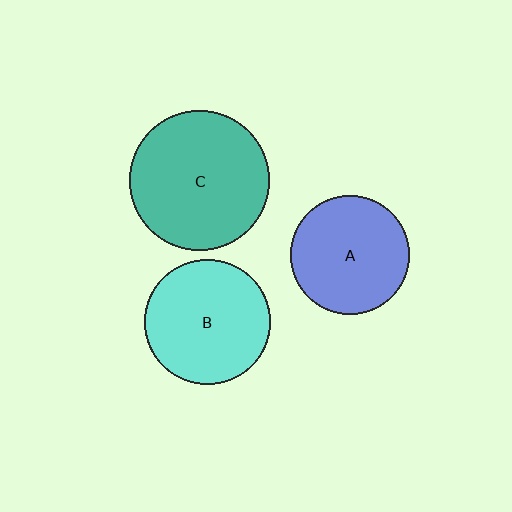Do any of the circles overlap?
No, none of the circles overlap.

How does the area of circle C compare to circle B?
Approximately 1.2 times.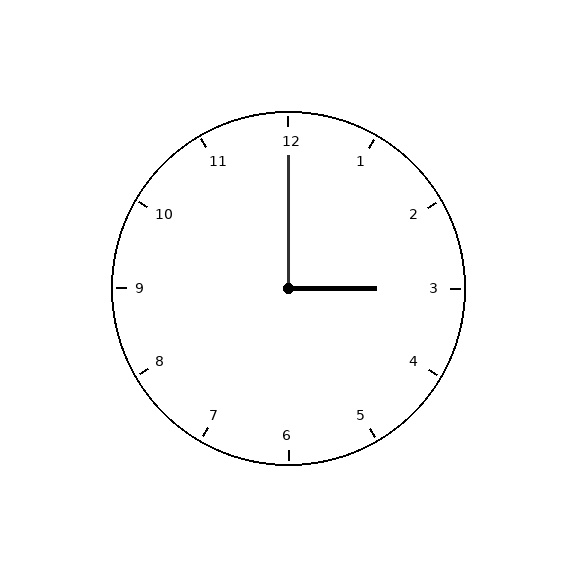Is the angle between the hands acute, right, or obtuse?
It is right.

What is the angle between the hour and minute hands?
Approximately 90 degrees.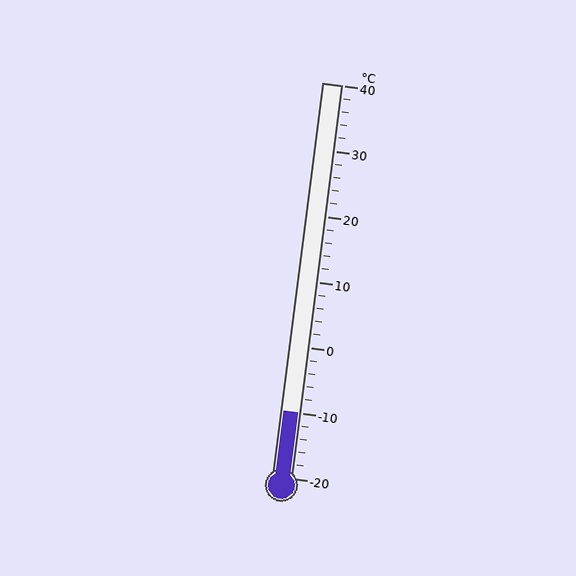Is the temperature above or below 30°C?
The temperature is below 30°C.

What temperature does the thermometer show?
The thermometer shows approximately -10°C.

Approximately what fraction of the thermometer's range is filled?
The thermometer is filled to approximately 15% of its range.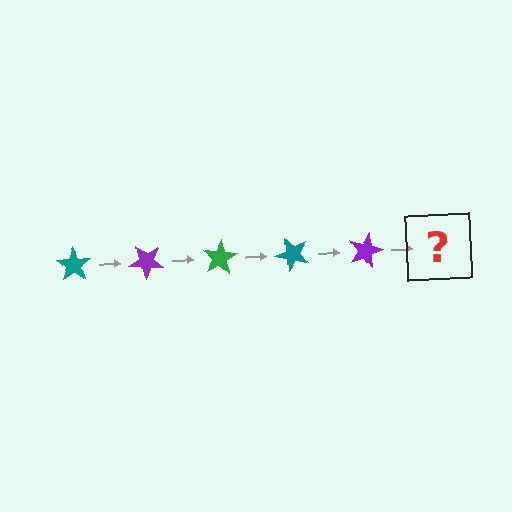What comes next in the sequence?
The next element should be a green star, rotated 200 degrees from the start.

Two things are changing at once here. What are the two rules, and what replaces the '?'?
The two rules are that it rotates 40 degrees each step and the color cycles through teal, purple, and green. The '?' should be a green star, rotated 200 degrees from the start.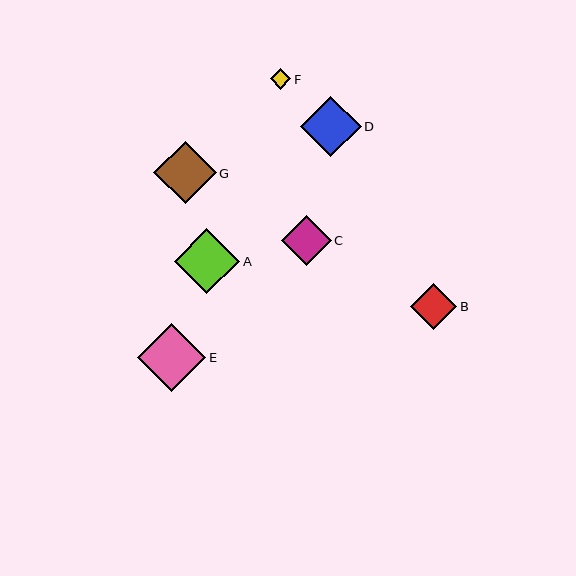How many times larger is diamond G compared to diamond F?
Diamond G is approximately 3.0 times the size of diamond F.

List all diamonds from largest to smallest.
From largest to smallest: E, A, G, D, C, B, F.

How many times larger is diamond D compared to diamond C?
Diamond D is approximately 1.2 times the size of diamond C.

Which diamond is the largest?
Diamond E is the largest with a size of approximately 68 pixels.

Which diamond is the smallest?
Diamond F is the smallest with a size of approximately 21 pixels.